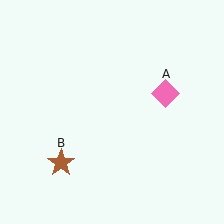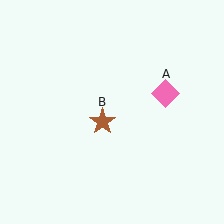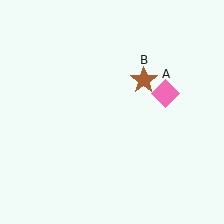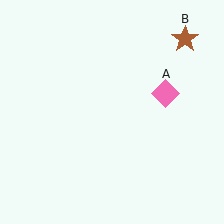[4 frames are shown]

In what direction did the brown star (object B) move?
The brown star (object B) moved up and to the right.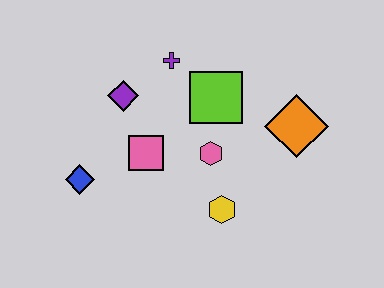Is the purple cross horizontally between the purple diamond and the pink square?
No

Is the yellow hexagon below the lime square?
Yes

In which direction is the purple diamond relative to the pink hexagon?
The purple diamond is to the left of the pink hexagon.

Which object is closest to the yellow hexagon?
The pink hexagon is closest to the yellow hexagon.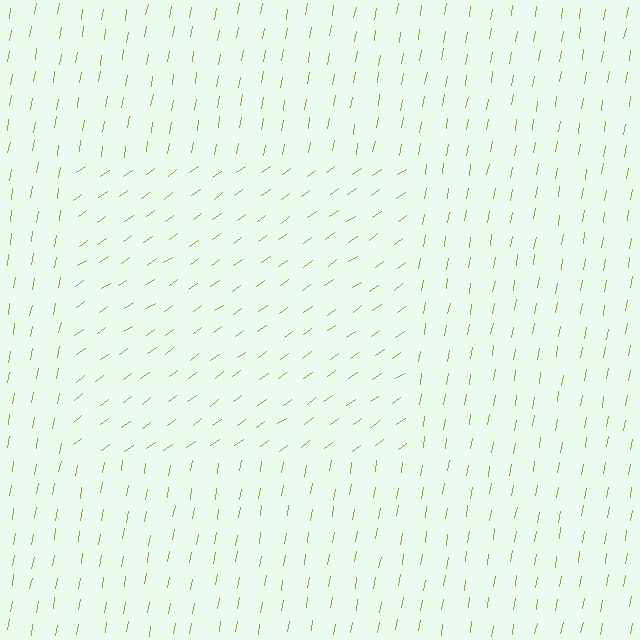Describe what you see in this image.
The image is filled with small lime line segments. A rectangle region in the image has lines oriented differently from the surrounding lines, creating a visible texture boundary.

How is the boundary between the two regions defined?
The boundary is defined purely by a change in line orientation (approximately 45 degrees difference). All lines are the same color and thickness.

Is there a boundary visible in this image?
Yes, there is a texture boundary formed by a change in line orientation.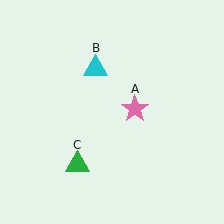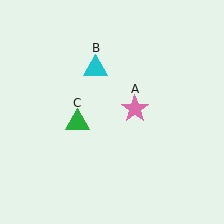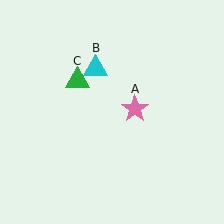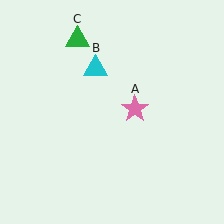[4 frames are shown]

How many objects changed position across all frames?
1 object changed position: green triangle (object C).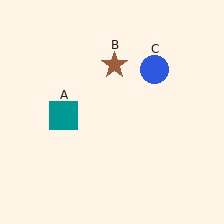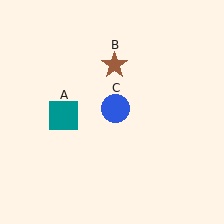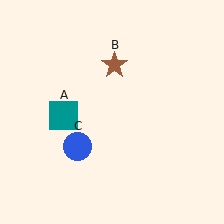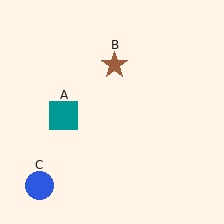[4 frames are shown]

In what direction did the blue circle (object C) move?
The blue circle (object C) moved down and to the left.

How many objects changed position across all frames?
1 object changed position: blue circle (object C).